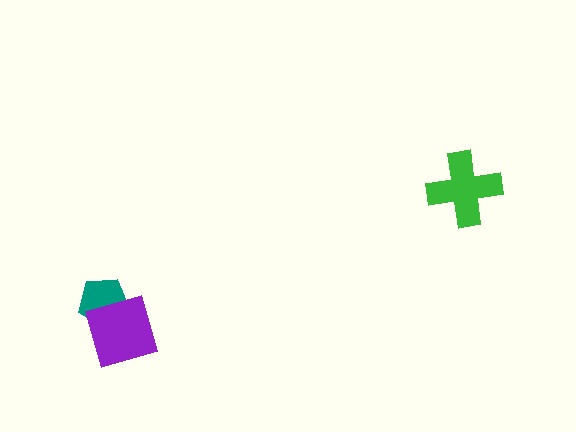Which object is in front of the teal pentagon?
The purple square is in front of the teal pentagon.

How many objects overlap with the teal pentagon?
1 object overlaps with the teal pentagon.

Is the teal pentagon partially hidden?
Yes, it is partially covered by another shape.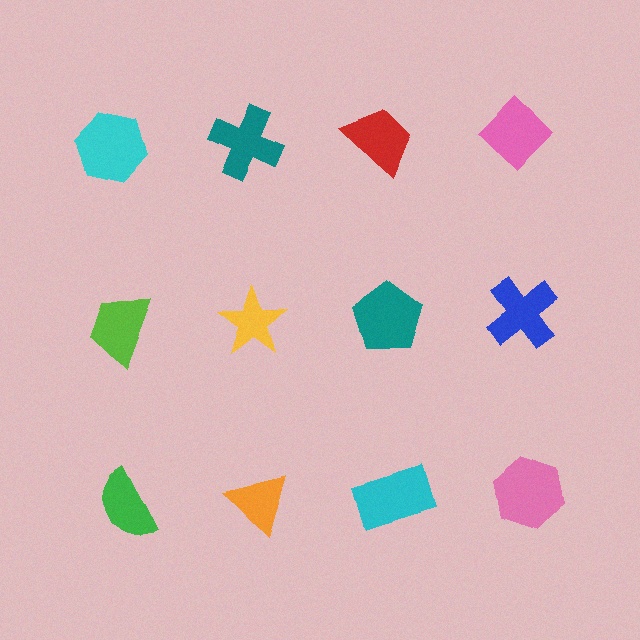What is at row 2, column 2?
A yellow star.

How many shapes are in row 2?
4 shapes.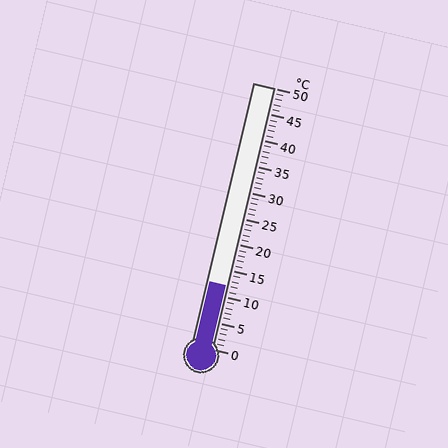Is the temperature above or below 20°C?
The temperature is below 20°C.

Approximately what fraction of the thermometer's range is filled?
The thermometer is filled to approximately 25% of its range.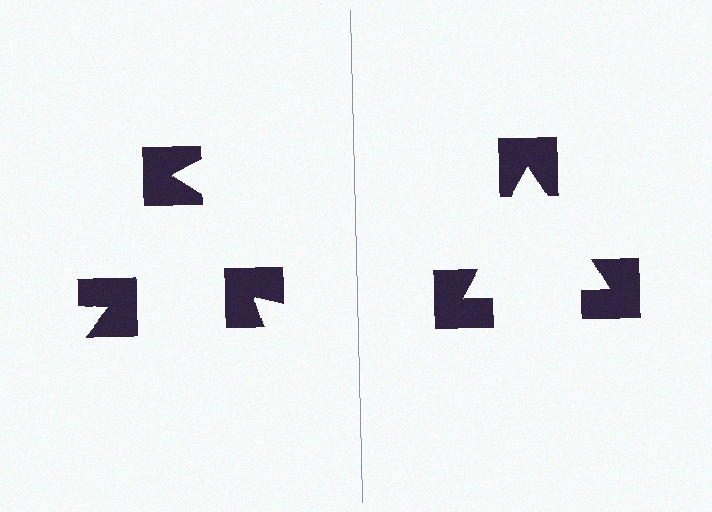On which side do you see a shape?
An illusory triangle appears on the right side. On the left side the wedge cuts are rotated, so no coherent shape forms.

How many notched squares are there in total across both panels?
6 — 3 on each side.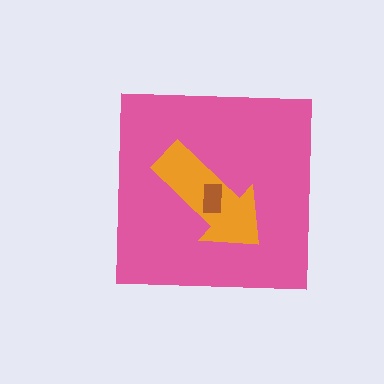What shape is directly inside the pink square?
The orange arrow.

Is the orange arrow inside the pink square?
Yes.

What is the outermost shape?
The pink square.